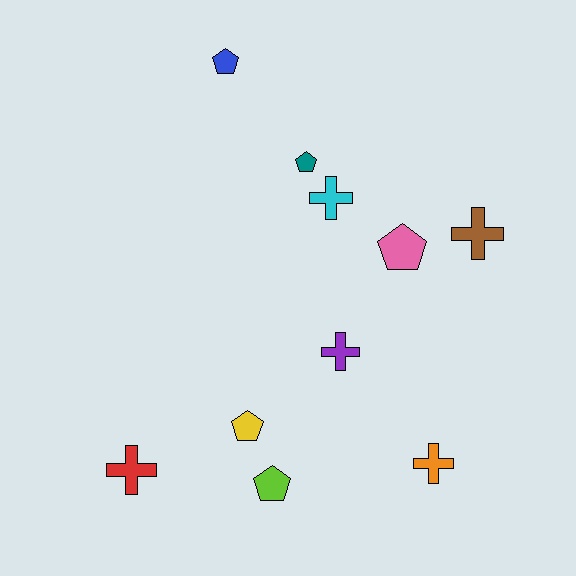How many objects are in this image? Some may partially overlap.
There are 10 objects.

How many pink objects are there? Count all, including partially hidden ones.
There is 1 pink object.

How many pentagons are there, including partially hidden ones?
There are 5 pentagons.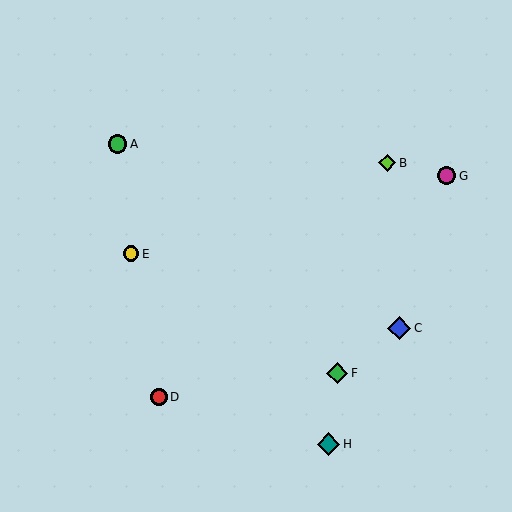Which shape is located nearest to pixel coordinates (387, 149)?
The lime diamond (labeled B) at (387, 163) is nearest to that location.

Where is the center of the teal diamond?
The center of the teal diamond is at (329, 444).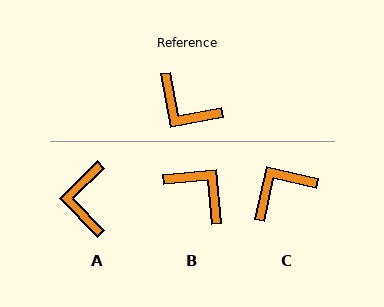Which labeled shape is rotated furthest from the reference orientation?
B, about 175 degrees away.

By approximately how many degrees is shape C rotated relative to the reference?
Approximately 113 degrees clockwise.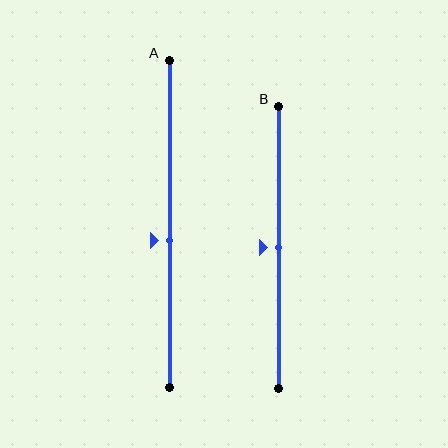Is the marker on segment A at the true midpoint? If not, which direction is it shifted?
No, the marker on segment A is shifted downward by about 5% of the segment length.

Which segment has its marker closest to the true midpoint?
Segment B has its marker closest to the true midpoint.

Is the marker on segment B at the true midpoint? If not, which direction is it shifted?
Yes, the marker on segment B is at the true midpoint.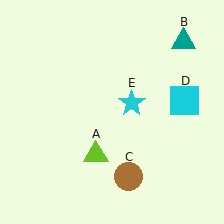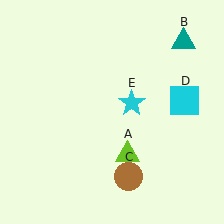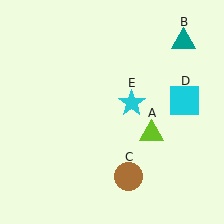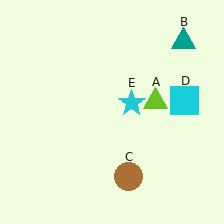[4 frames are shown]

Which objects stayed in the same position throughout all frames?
Teal triangle (object B) and brown circle (object C) and cyan square (object D) and cyan star (object E) remained stationary.